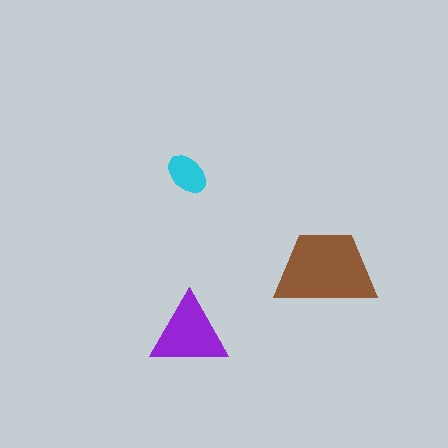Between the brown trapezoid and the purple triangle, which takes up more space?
The brown trapezoid.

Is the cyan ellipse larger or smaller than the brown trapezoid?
Smaller.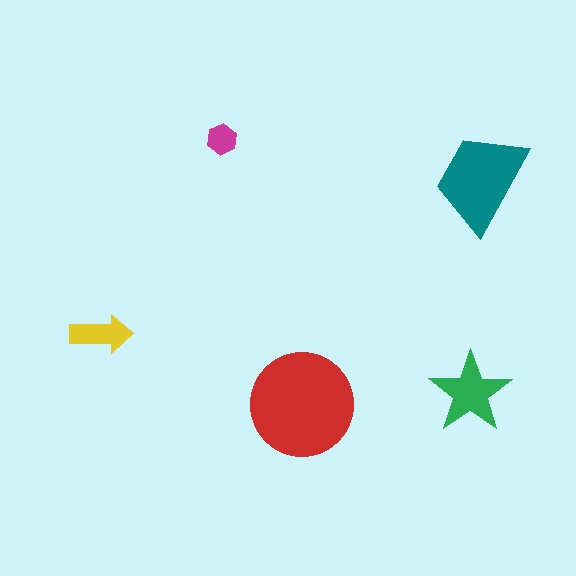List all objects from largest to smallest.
The red circle, the teal trapezoid, the green star, the yellow arrow, the magenta hexagon.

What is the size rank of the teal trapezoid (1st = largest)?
2nd.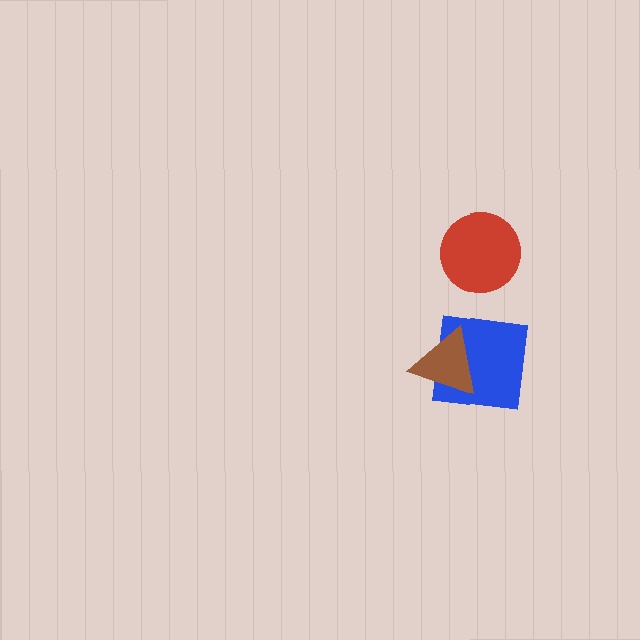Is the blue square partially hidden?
Yes, it is partially covered by another shape.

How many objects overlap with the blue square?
1 object overlaps with the blue square.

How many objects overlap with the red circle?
0 objects overlap with the red circle.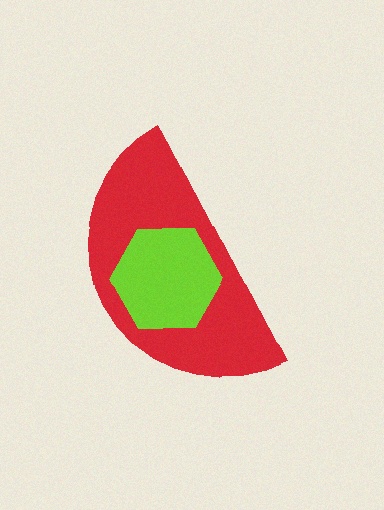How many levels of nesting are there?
2.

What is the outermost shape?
The red semicircle.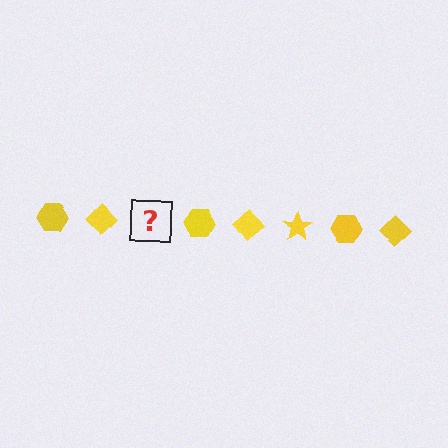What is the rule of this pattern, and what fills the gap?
The rule is that the pattern cycles through hexagon, diamond, star shapes in yellow. The gap should be filled with a yellow star.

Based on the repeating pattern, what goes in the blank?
The blank should be a yellow star.